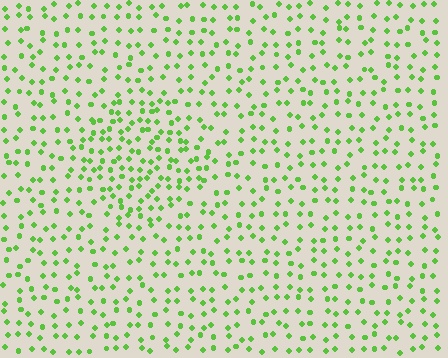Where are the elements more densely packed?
The elements are more densely packed inside the diamond boundary.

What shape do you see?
I see a diamond.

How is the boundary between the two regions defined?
The boundary is defined by a change in element density (approximately 1.6x ratio). All elements are the same color, size, and shape.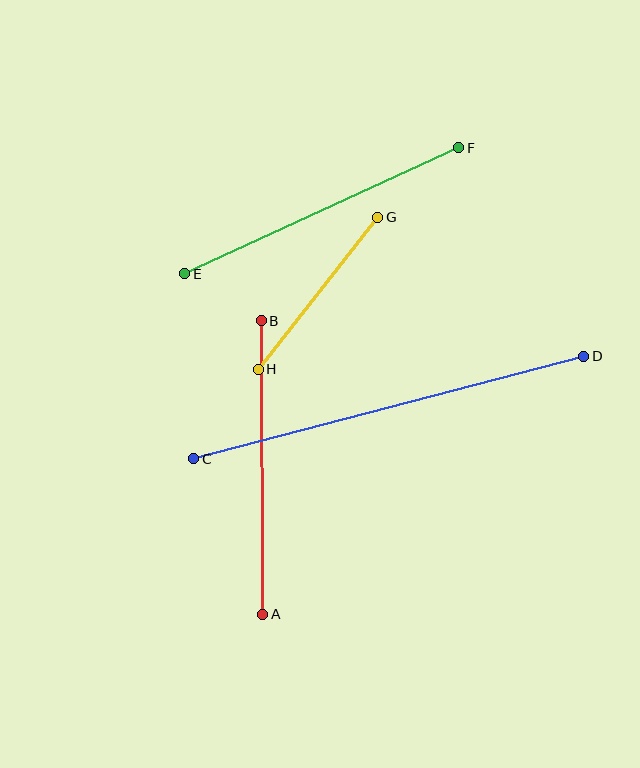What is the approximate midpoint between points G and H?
The midpoint is at approximately (318, 293) pixels.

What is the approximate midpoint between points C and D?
The midpoint is at approximately (389, 407) pixels.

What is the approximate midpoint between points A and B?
The midpoint is at approximately (262, 468) pixels.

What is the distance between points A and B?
The distance is approximately 293 pixels.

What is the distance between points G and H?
The distance is approximately 194 pixels.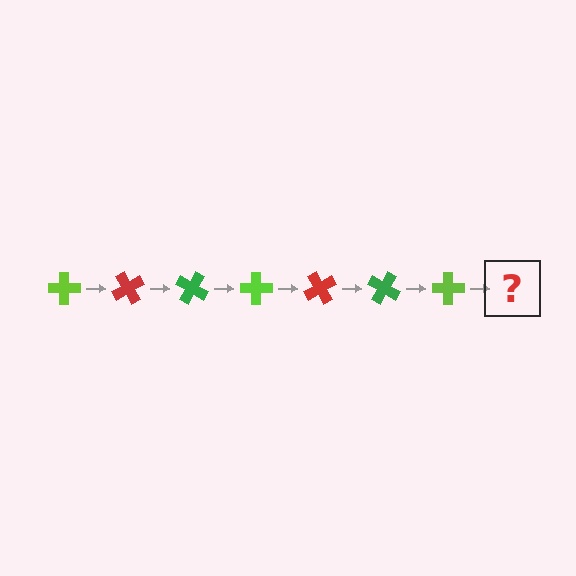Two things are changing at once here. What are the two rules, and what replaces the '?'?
The two rules are that it rotates 60 degrees each step and the color cycles through lime, red, and green. The '?' should be a red cross, rotated 420 degrees from the start.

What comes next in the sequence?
The next element should be a red cross, rotated 420 degrees from the start.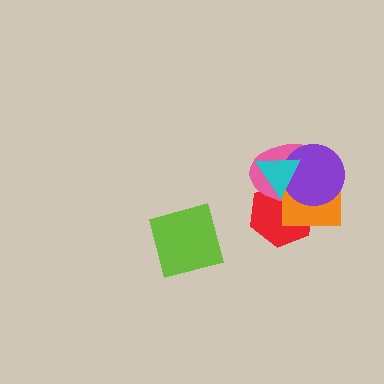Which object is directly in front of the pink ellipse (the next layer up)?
The orange square is directly in front of the pink ellipse.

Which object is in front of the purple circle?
The cyan triangle is in front of the purple circle.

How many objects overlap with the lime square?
0 objects overlap with the lime square.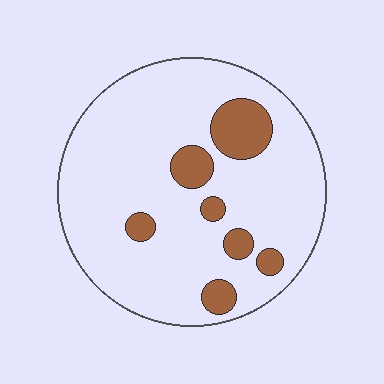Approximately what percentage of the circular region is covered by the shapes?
Approximately 15%.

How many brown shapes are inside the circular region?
7.